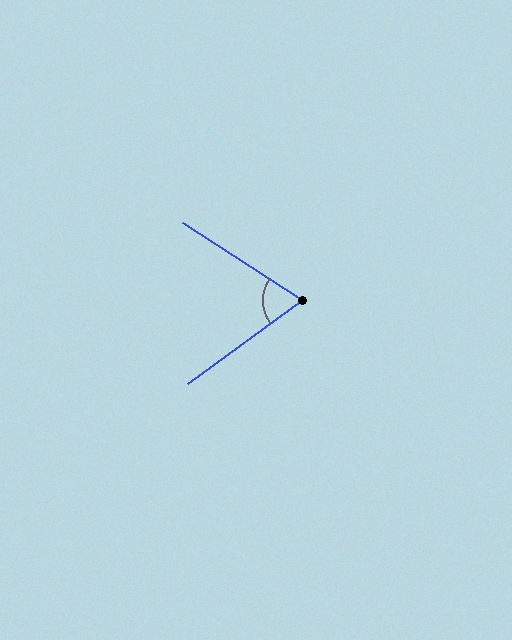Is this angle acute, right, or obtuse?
It is acute.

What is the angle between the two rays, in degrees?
Approximately 69 degrees.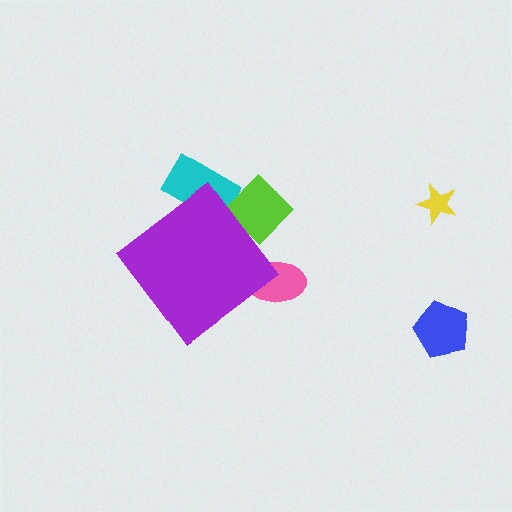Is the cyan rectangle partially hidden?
Yes, the cyan rectangle is partially hidden behind the purple diamond.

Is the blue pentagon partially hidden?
No, the blue pentagon is fully visible.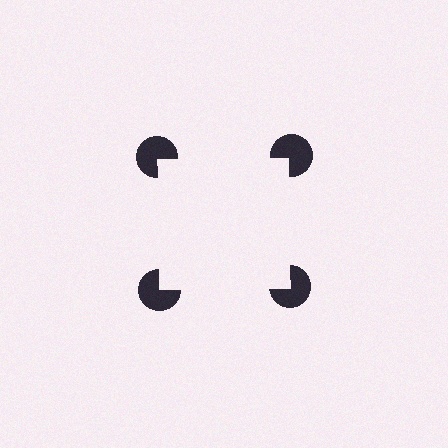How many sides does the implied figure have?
4 sides.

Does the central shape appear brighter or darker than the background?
It typically appears slightly brighter than the background, even though no actual brightness change is drawn.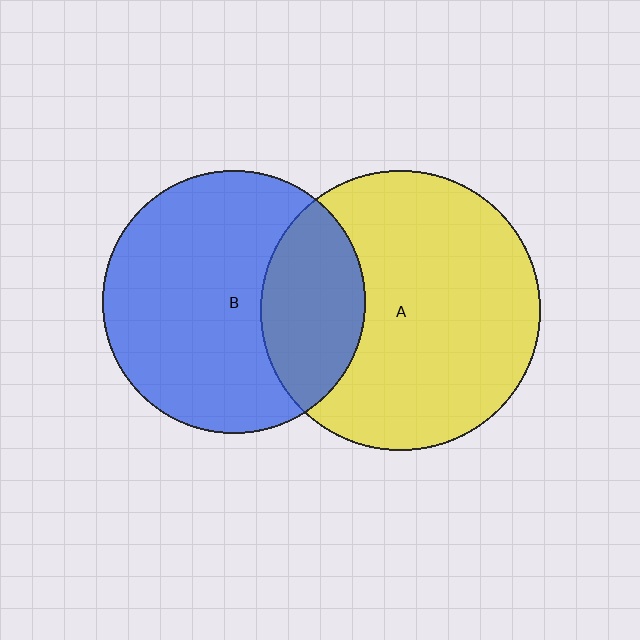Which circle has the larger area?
Circle A (yellow).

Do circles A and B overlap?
Yes.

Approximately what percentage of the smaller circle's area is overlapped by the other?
Approximately 30%.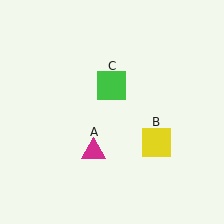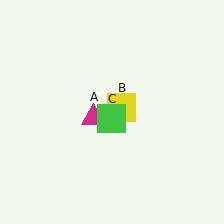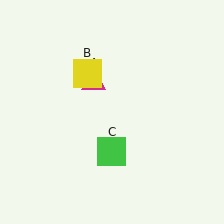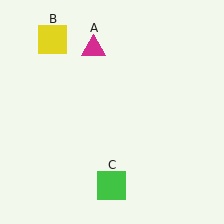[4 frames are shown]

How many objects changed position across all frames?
3 objects changed position: magenta triangle (object A), yellow square (object B), green square (object C).